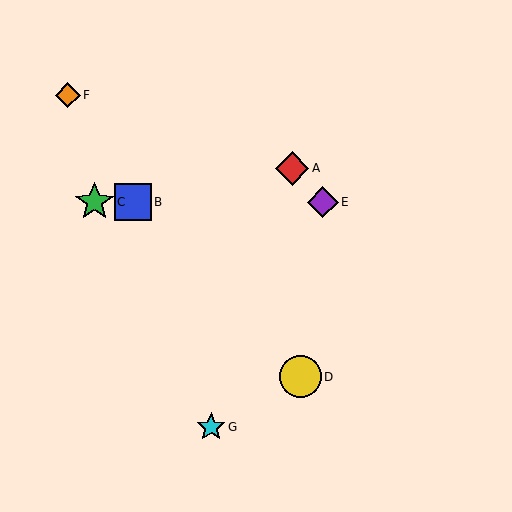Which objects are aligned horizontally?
Objects B, C, E are aligned horizontally.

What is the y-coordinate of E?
Object E is at y≈202.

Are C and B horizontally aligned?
Yes, both are at y≈202.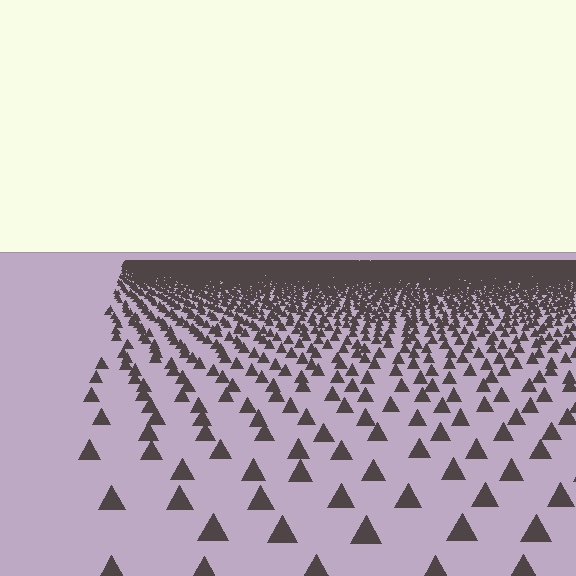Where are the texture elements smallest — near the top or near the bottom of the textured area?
Near the top.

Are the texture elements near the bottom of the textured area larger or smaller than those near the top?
Larger. Near the bottom, elements are closer to the viewer and appear at a bigger on-screen size.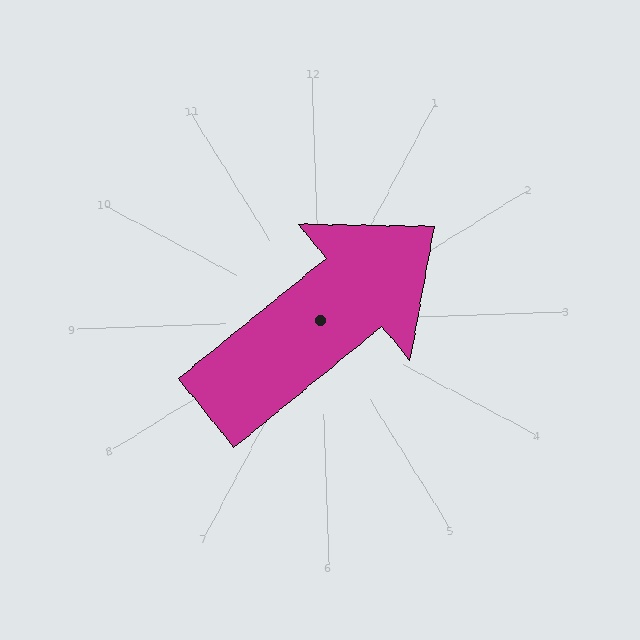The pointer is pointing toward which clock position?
Roughly 2 o'clock.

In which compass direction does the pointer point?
Northeast.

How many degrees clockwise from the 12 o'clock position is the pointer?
Approximately 53 degrees.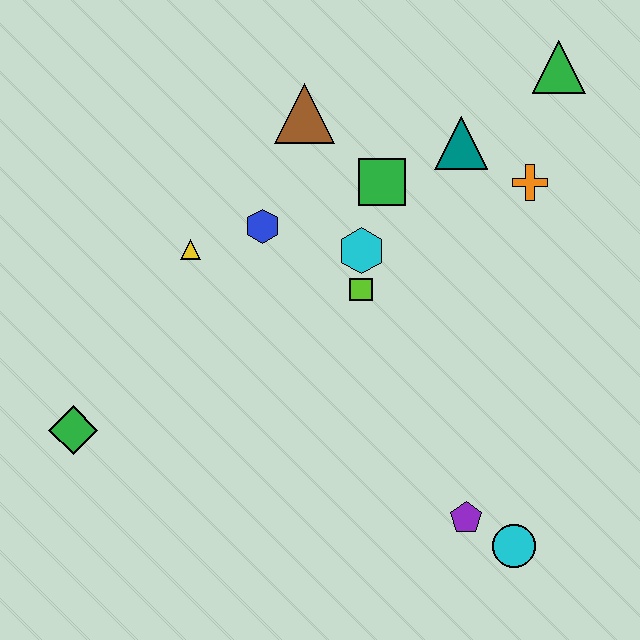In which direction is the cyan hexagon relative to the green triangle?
The cyan hexagon is to the left of the green triangle.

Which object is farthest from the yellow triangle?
The cyan circle is farthest from the yellow triangle.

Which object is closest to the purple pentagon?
The cyan circle is closest to the purple pentagon.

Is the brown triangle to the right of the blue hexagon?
Yes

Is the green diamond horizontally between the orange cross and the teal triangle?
No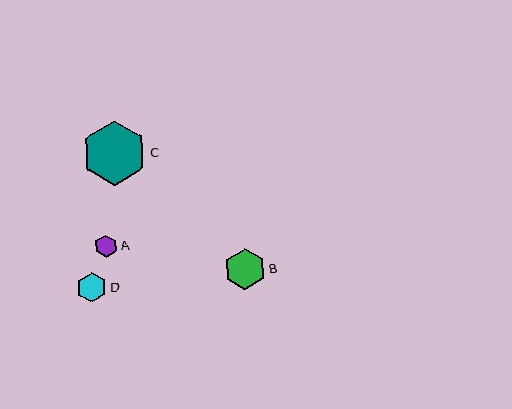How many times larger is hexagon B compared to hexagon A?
Hexagon B is approximately 1.8 times the size of hexagon A.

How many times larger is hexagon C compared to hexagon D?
Hexagon C is approximately 2.2 times the size of hexagon D.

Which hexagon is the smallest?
Hexagon A is the smallest with a size of approximately 22 pixels.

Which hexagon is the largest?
Hexagon C is the largest with a size of approximately 64 pixels.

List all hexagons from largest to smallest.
From largest to smallest: C, B, D, A.